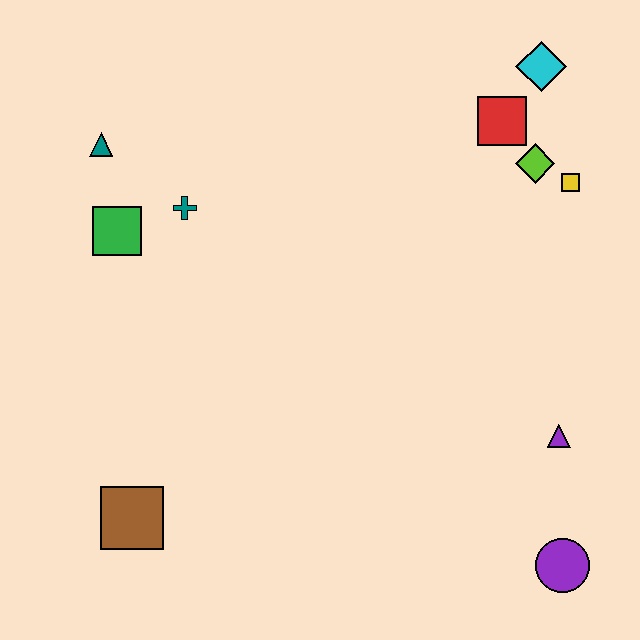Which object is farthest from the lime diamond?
The brown square is farthest from the lime diamond.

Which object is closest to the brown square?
The green square is closest to the brown square.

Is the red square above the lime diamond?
Yes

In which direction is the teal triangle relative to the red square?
The teal triangle is to the left of the red square.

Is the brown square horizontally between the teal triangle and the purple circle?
Yes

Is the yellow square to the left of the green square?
No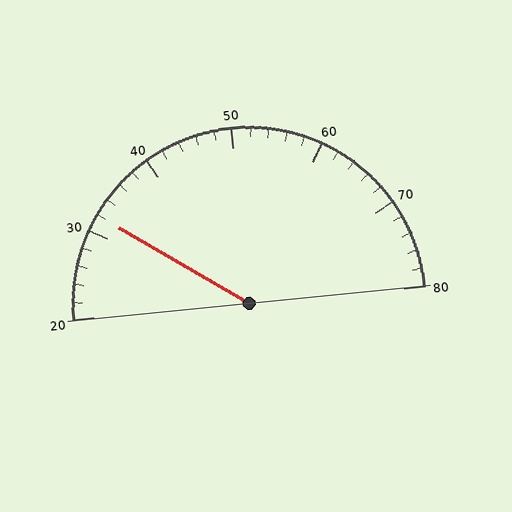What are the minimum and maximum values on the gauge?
The gauge ranges from 20 to 80.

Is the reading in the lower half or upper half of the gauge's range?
The reading is in the lower half of the range (20 to 80).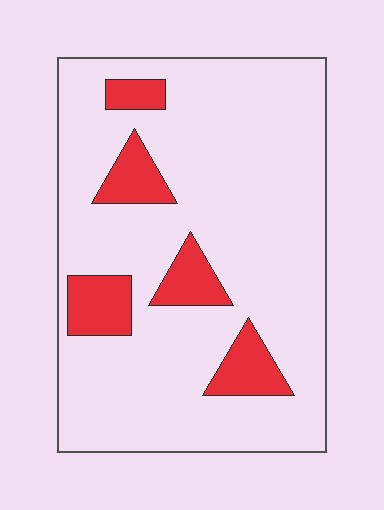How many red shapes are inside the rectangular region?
5.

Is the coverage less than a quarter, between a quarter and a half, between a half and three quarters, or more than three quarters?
Less than a quarter.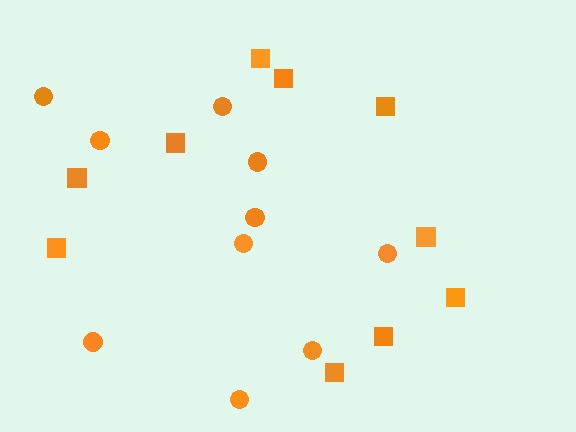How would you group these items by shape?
There are 2 groups: one group of squares (10) and one group of circles (10).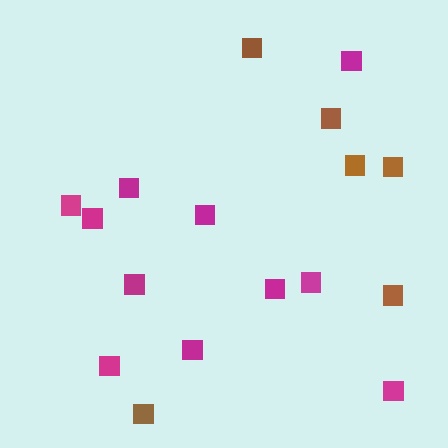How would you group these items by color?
There are 2 groups: one group of brown squares (6) and one group of magenta squares (11).